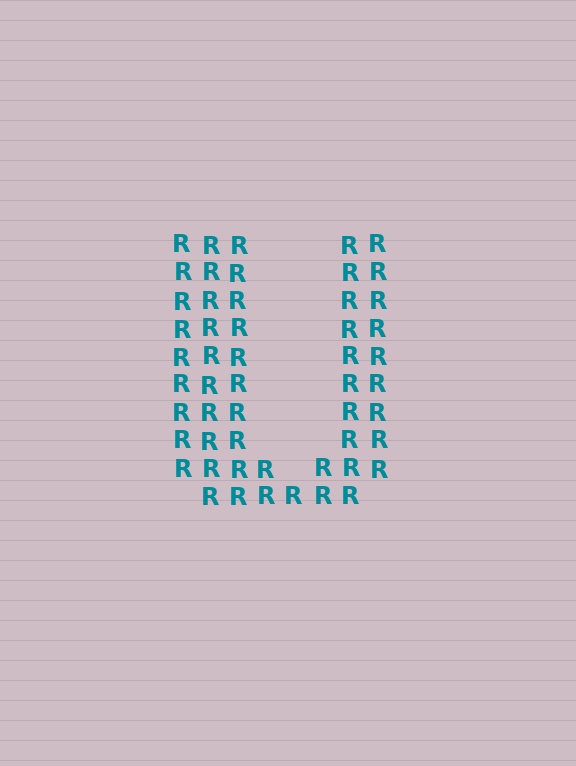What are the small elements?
The small elements are letter R's.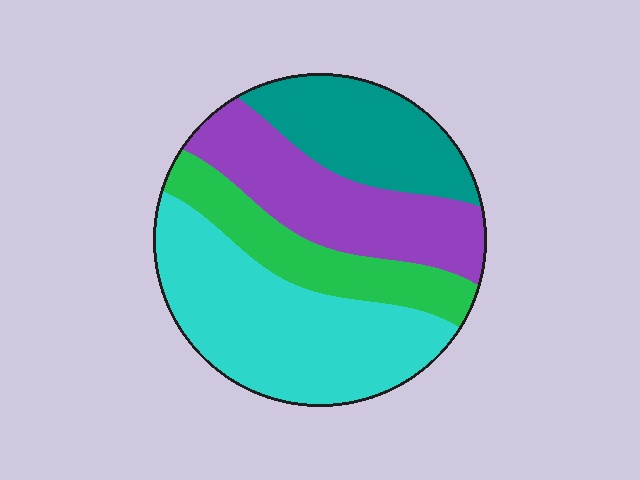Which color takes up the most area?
Cyan, at roughly 35%.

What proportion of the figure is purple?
Purple covers around 25% of the figure.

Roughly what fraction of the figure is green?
Green takes up less than a quarter of the figure.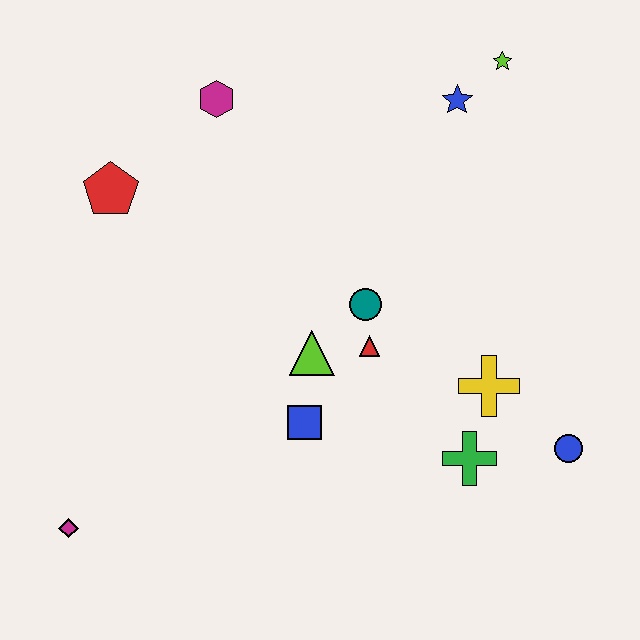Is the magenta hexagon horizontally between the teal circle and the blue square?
No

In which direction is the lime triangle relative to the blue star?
The lime triangle is below the blue star.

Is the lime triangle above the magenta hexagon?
No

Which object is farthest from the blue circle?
The red pentagon is farthest from the blue circle.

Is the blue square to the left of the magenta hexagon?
No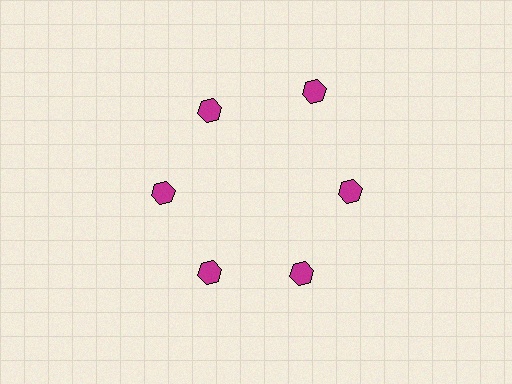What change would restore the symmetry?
The symmetry would be restored by moving it inward, back onto the ring so that all 6 hexagons sit at equal angles and equal distance from the center.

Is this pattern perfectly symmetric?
No. The 6 magenta hexagons are arranged in a ring, but one element near the 1 o'clock position is pushed outward from the center, breaking the 6-fold rotational symmetry.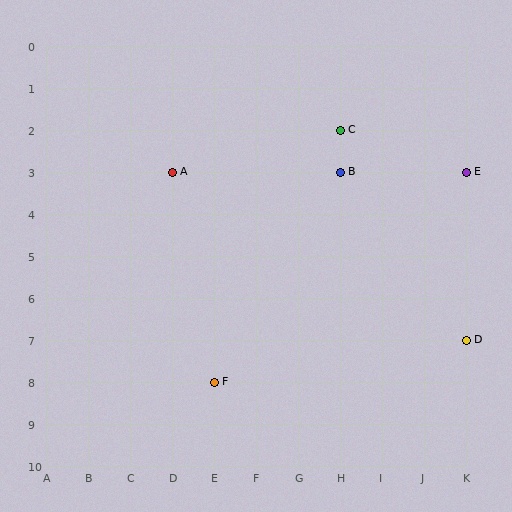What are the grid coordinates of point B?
Point B is at grid coordinates (H, 3).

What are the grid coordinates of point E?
Point E is at grid coordinates (K, 3).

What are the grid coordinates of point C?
Point C is at grid coordinates (H, 2).